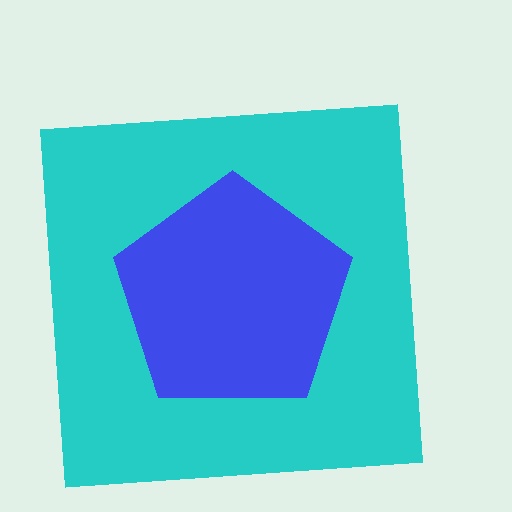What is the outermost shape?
The cyan square.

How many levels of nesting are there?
2.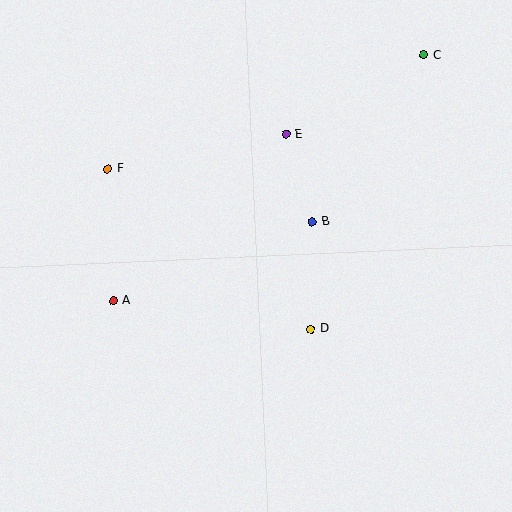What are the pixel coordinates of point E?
Point E is at (286, 134).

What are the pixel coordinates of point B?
Point B is at (312, 222).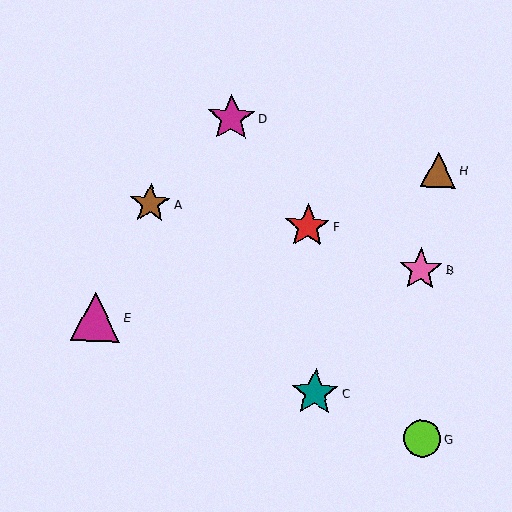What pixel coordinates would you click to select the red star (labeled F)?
Click at (307, 226) to select the red star F.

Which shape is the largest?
The magenta triangle (labeled E) is the largest.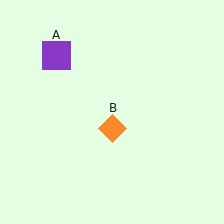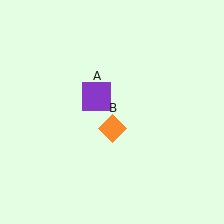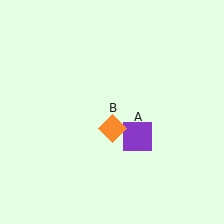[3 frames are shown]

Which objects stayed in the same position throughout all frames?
Orange diamond (object B) remained stationary.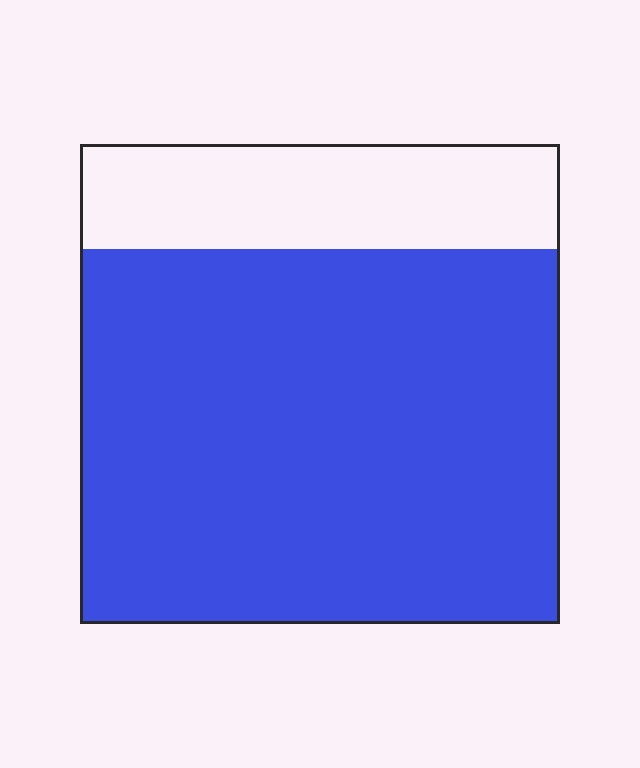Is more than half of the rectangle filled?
Yes.